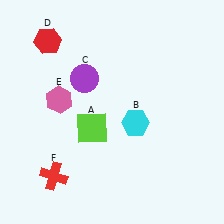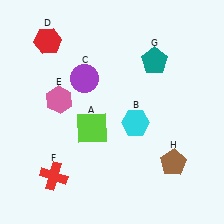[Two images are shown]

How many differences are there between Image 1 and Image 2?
There are 2 differences between the two images.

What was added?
A teal pentagon (G), a brown pentagon (H) were added in Image 2.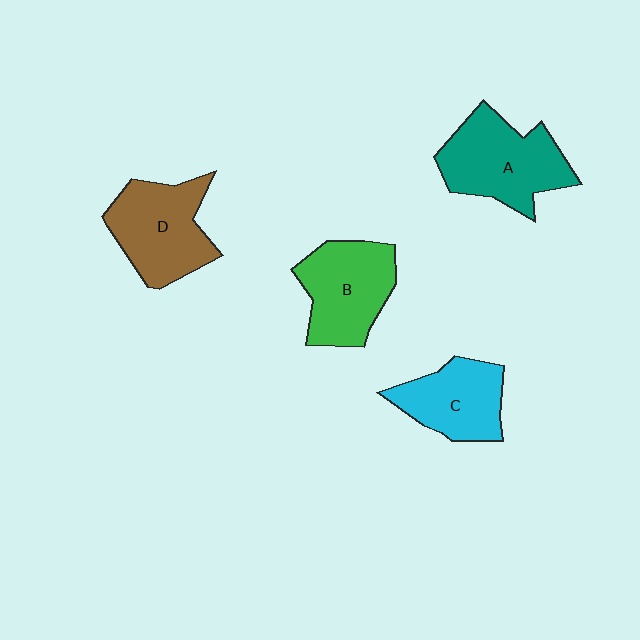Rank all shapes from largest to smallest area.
From largest to smallest: A (teal), D (brown), B (green), C (cyan).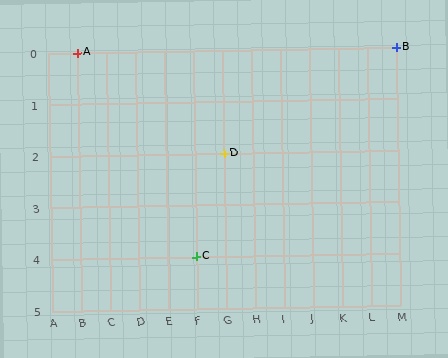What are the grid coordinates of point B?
Point B is at grid coordinates (M, 0).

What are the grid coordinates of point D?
Point D is at grid coordinates (G, 2).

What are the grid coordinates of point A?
Point A is at grid coordinates (B, 0).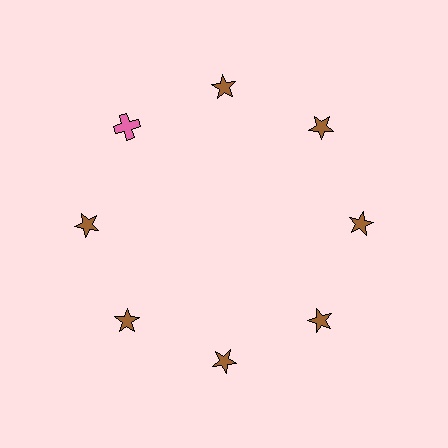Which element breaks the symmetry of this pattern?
The pink cross at roughly the 10 o'clock position breaks the symmetry. All other shapes are brown stars.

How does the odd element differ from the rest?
It differs in both color (pink instead of brown) and shape (cross instead of star).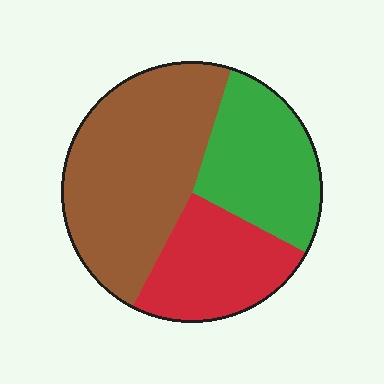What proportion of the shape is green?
Green covers 28% of the shape.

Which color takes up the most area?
Brown, at roughly 45%.